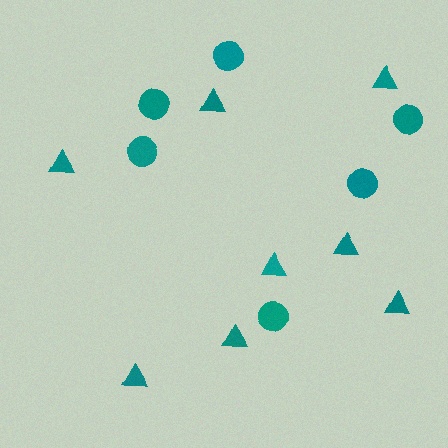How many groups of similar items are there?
There are 2 groups: one group of circles (6) and one group of triangles (8).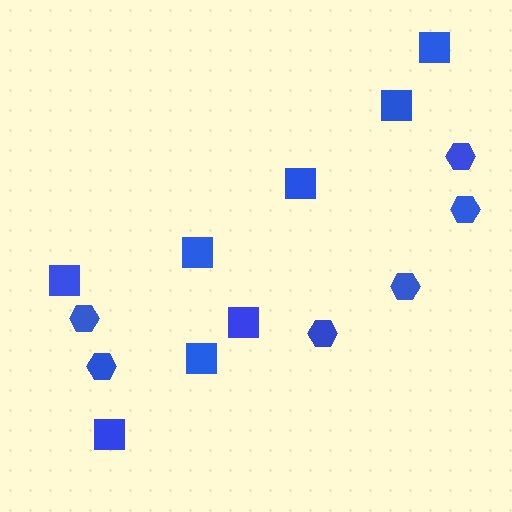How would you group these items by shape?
There are 2 groups: one group of hexagons (6) and one group of squares (8).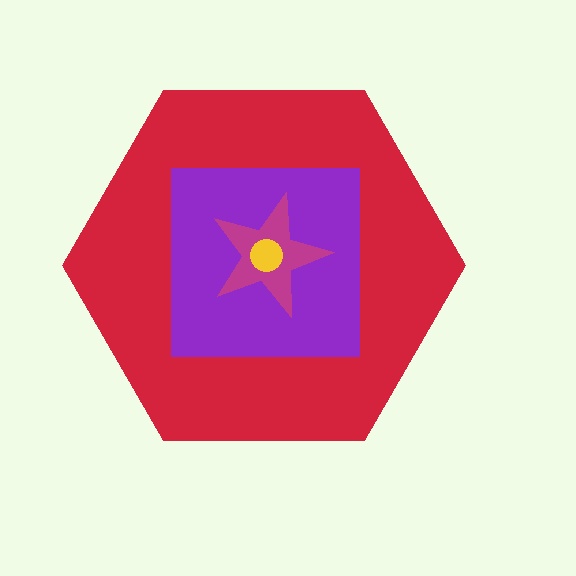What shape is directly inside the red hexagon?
The purple square.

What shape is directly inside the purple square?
The magenta star.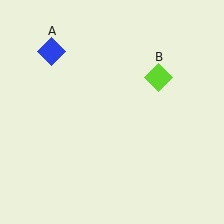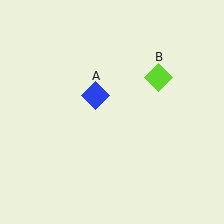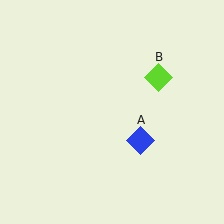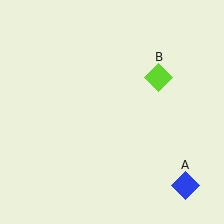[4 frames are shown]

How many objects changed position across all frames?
1 object changed position: blue diamond (object A).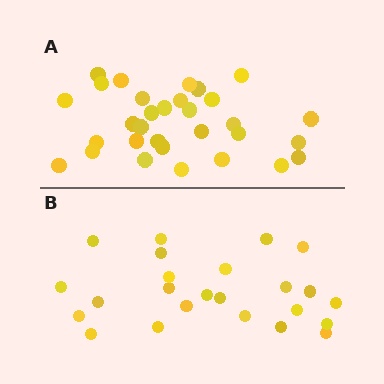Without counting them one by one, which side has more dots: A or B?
Region A (the top region) has more dots.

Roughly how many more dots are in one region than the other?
Region A has roughly 8 or so more dots than region B.